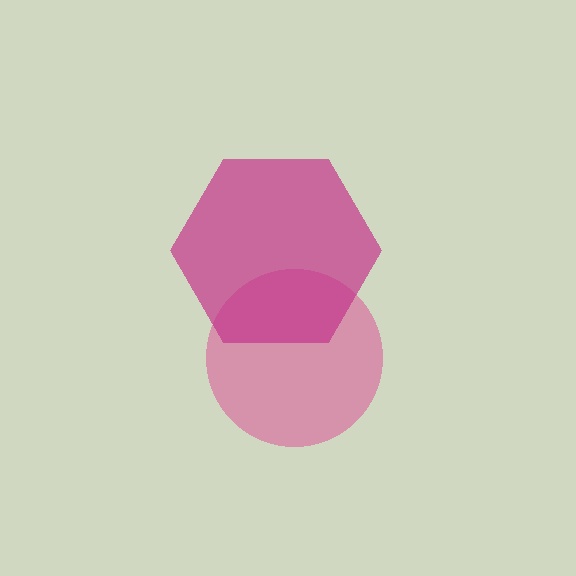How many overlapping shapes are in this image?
There are 2 overlapping shapes in the image.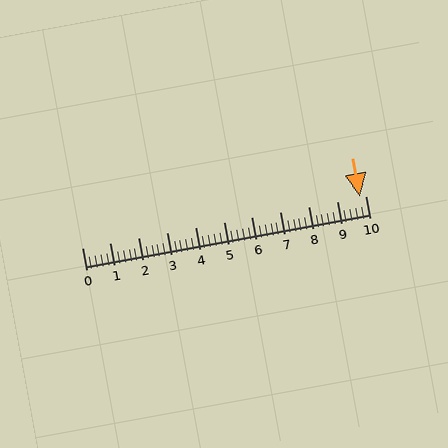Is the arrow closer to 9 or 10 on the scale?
The arrow is closer to 10.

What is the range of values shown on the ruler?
The ruler shows values from 0 to 10.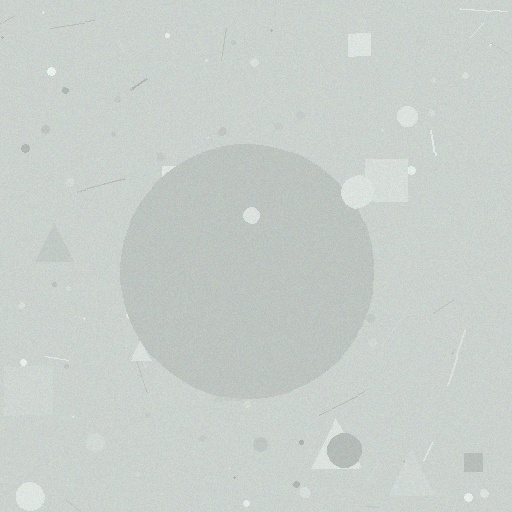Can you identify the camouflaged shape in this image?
The camouflaged shape is a circle.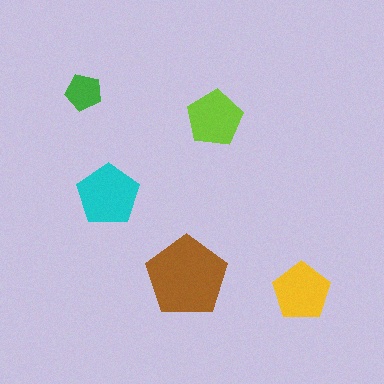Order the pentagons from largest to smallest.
the brown one, the cyan one, the yellow one, the lime one, the green one.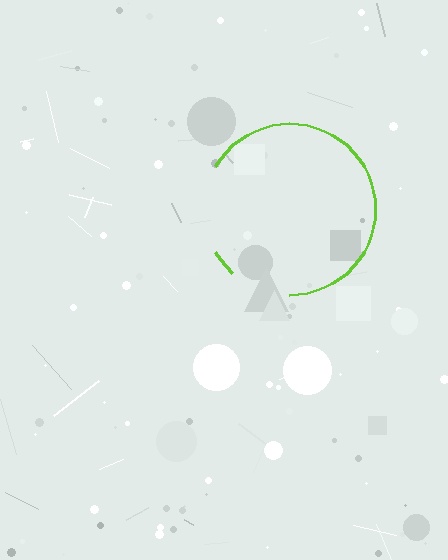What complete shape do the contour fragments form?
The contour fragments form a circle.